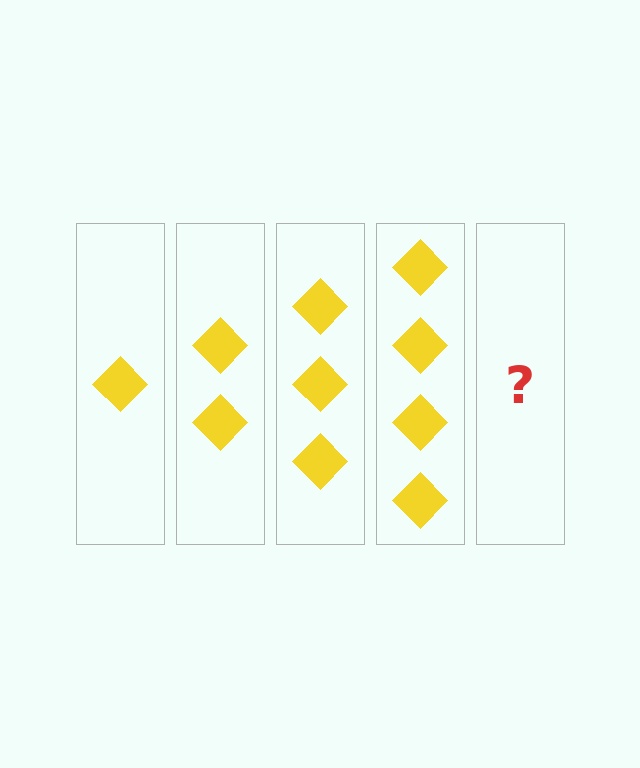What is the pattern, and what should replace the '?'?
The pattern is that each step adds one more diamond. The '?' should be 5 diamonds.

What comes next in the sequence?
The next element should be 5 diamonds.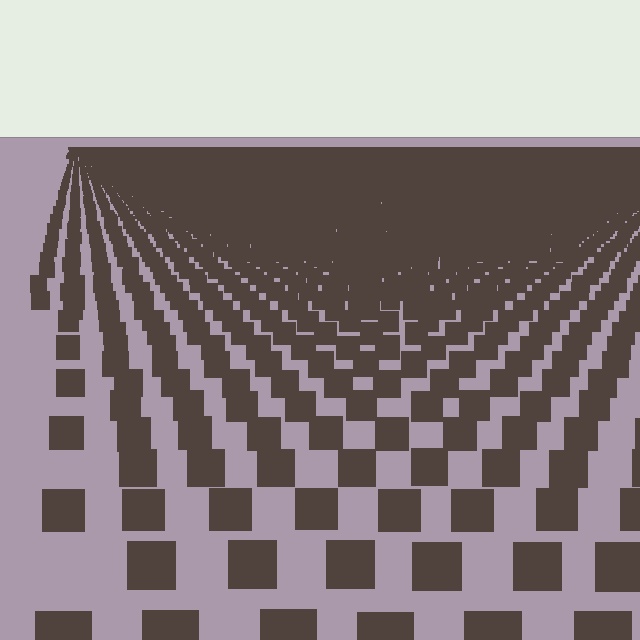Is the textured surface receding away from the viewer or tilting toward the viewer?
The surface is receding away from the viewer. Texture elements get smaller and denser toward the top.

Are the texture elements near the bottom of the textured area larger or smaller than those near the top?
Larger. Near the bottom, elements are closer to the viewer and appear at a bigger on-screen size.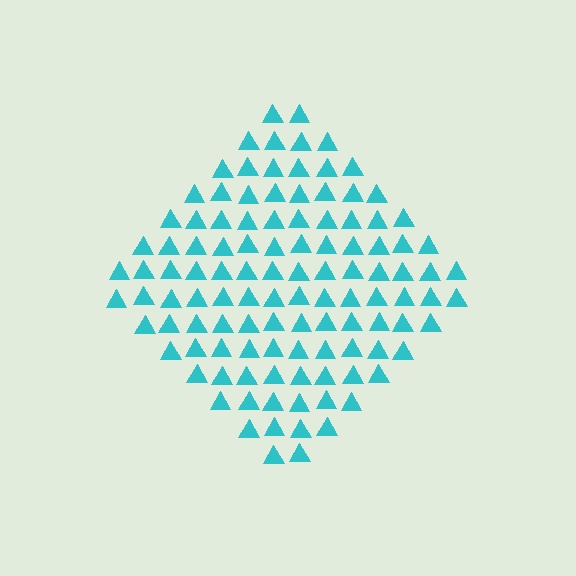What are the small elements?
The small elements are triangles.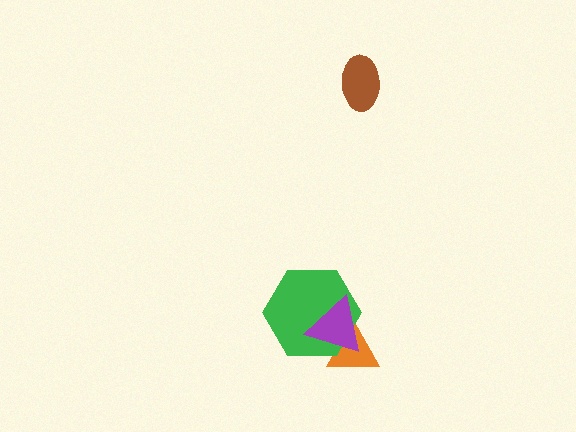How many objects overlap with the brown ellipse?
0 objects overlap with the brown ellipse.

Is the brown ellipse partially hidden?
No, no other shape covers it.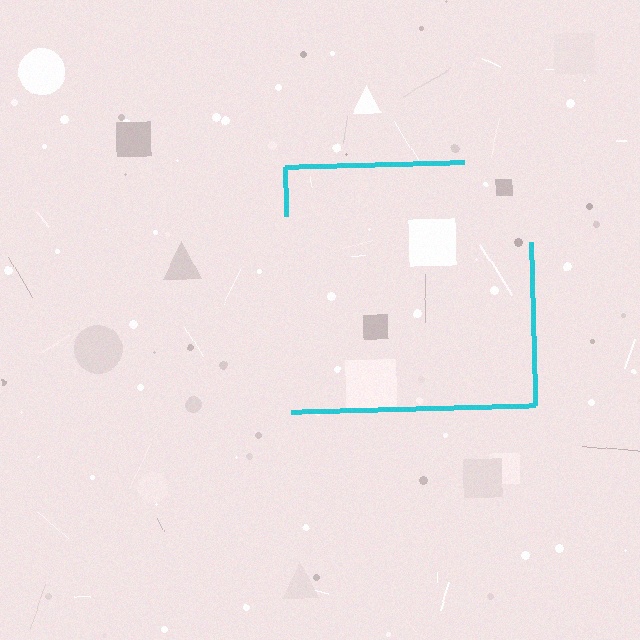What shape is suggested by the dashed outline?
The dashed outline suggests a square.